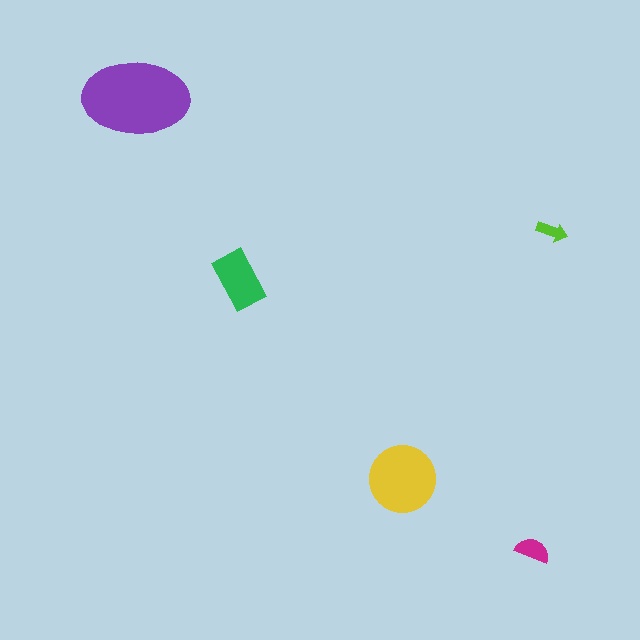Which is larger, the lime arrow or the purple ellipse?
The purple ellipse.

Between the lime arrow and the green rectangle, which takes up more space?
The green rectangle.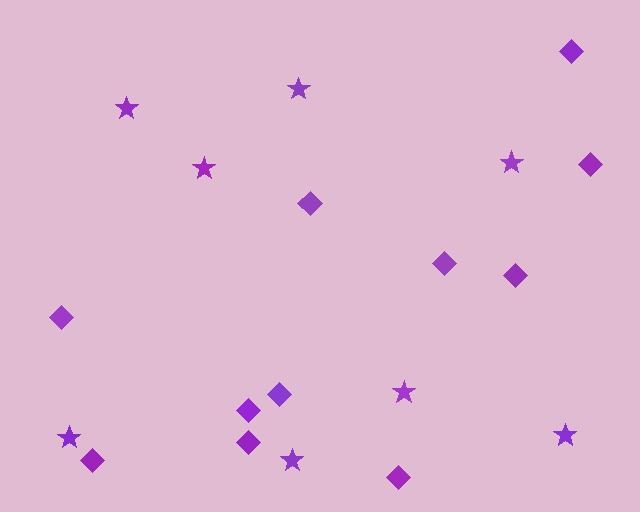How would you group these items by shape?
There are 2 groups: one group of diamonds (11) and one group of stars (8).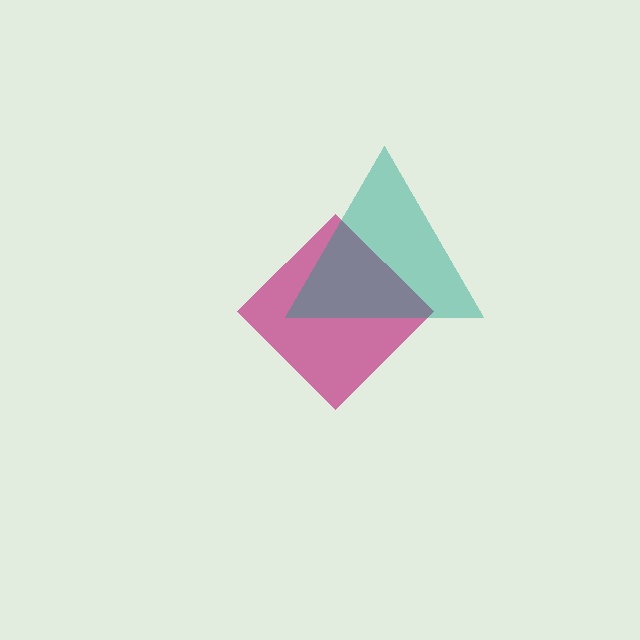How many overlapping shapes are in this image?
There are 2 overlapping shapes in the image.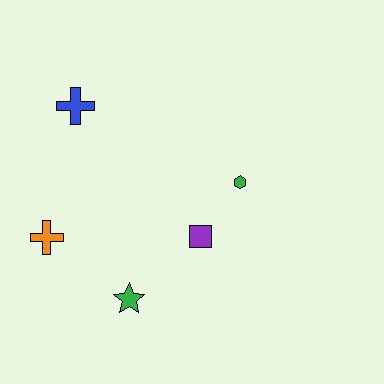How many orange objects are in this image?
There is 1 orange object.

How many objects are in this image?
There are 5 objects.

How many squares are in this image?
There is 1 square.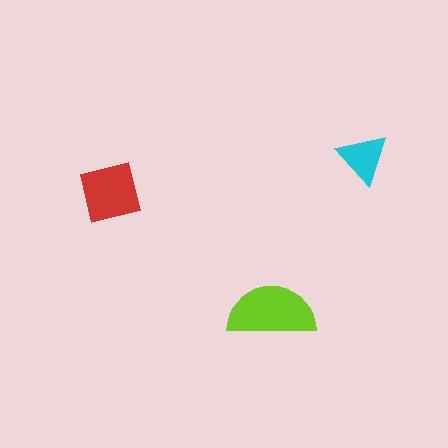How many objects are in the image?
There are 3 objects in the image.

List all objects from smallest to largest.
The cyan triangle, the red square, the lime semicircle.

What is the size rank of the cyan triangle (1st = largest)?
3rd.